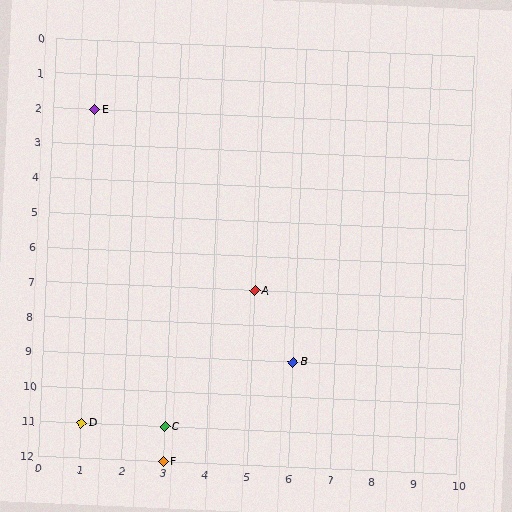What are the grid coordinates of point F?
Point F is at grid coordinates (3, 12).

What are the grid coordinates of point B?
Point B is at grid coordinates (6, 9).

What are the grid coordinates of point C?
Point C is at grid coordinates (3, 11).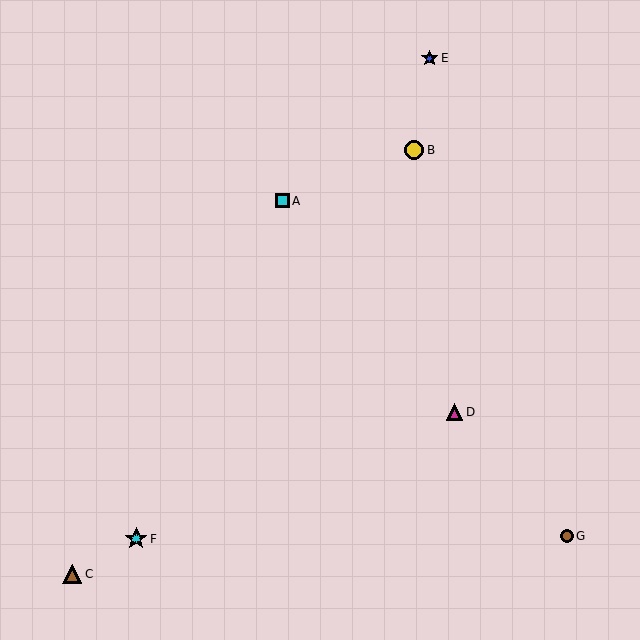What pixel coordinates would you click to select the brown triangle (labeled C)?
Click at (72, 574) to select the brown triangle C.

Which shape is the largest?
The cyan star (labeled F) is the largest.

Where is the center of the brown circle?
The center of the brown circle is at (567, 536).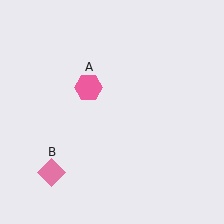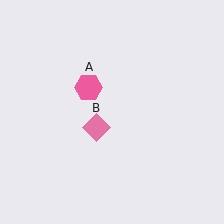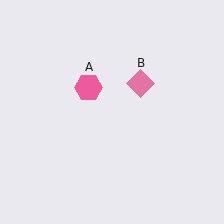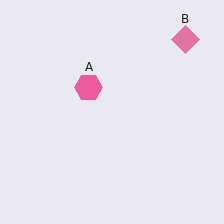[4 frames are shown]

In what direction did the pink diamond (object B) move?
The pink diamond (object B) moved up and to the right.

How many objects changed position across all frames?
1 object changed position: pink diamond (object B).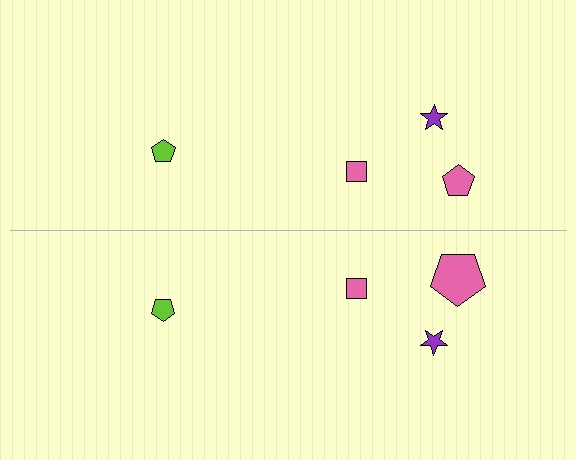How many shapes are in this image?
There are 8 shapes in this image.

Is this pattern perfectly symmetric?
No, the pattern is not perfectly symmetric. The pink pentagon on the bottom side has a different size than its mirror counterpart.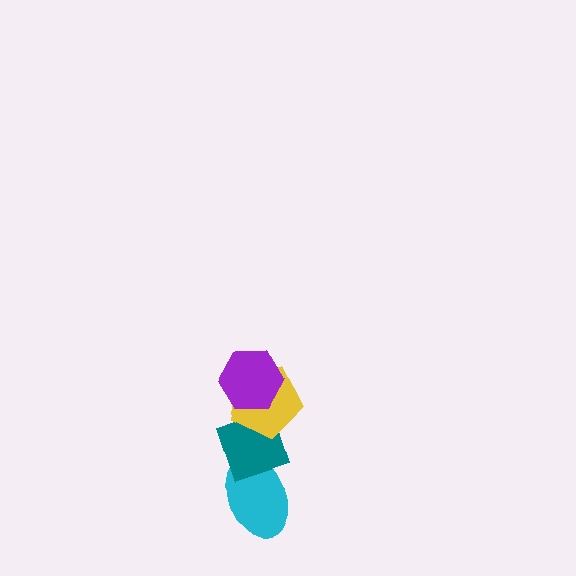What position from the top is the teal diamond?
The teal diamond is 3rd from the top.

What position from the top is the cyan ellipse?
The cyan ellipse is 4th from the top.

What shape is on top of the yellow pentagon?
The purple hexagon is on top of the yellow pentagon.